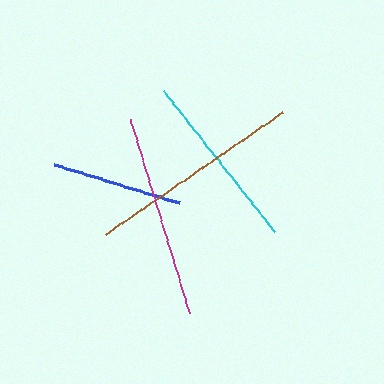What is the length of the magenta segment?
The magenta segment is approximately 203 pixels long.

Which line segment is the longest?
The brown line is the longest at approximately 216 pixels.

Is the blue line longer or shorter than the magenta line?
The magenta line is longer than the blue line.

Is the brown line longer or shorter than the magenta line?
The brown line is longer than the magenta line.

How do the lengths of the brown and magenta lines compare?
The brown and magenta lines are approximately the same length.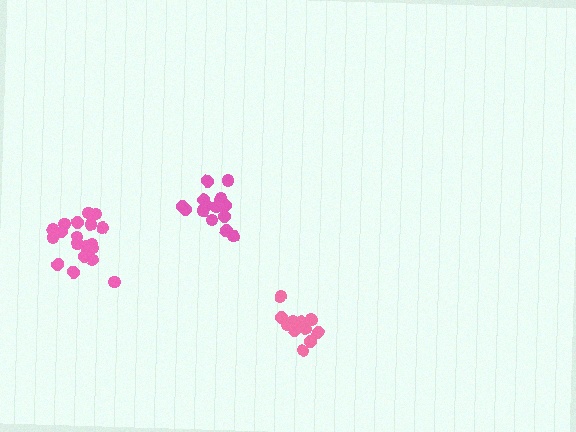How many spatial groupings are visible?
There are 3 spatial groupings.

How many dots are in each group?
Group 1: 19 dots, Group 2: 14 dots, Group 3: 13 dots (46 total).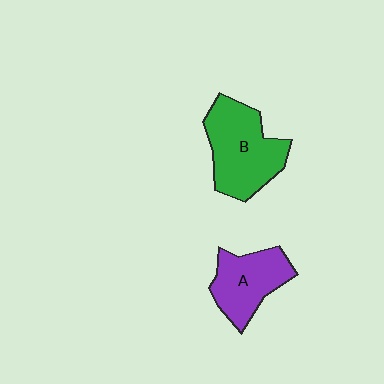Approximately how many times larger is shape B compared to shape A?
Approximately 1.3 times.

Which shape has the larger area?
Shape B (green).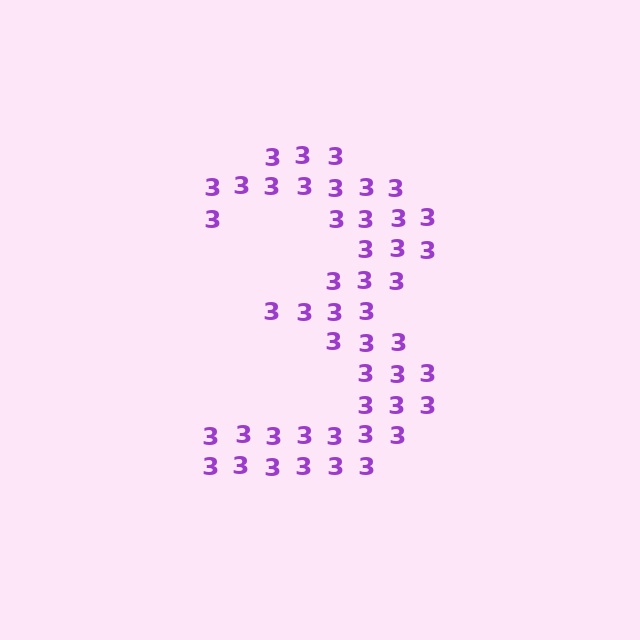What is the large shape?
The large shape is the digit 3.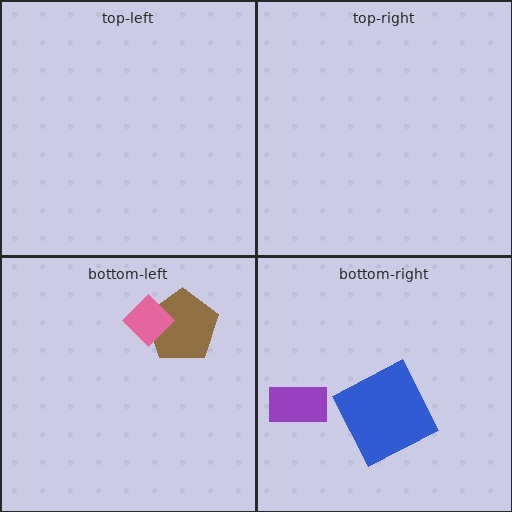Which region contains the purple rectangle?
The bottom-right region.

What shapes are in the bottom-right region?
The blue square, the purple rectangle.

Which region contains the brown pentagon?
The bottom-left region.